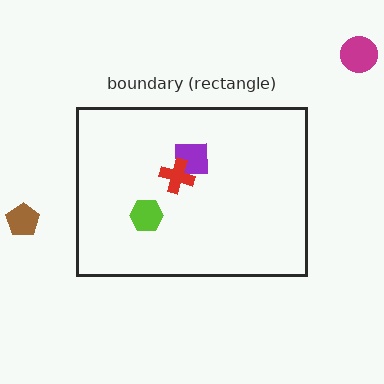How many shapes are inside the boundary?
3 inside, 2 outside.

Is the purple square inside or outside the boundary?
Inside.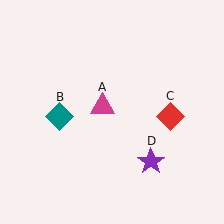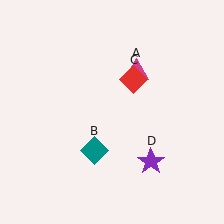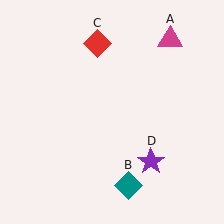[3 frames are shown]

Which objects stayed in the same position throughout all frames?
Purple star (object D) remained stationary.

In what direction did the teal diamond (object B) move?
The teal diamond (object B) moved down and to the right.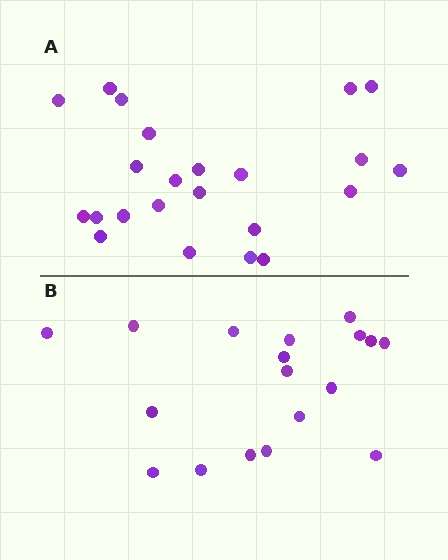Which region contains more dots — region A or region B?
Region A (the top region) has more dots.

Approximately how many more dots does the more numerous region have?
Region A has about 5 more dots than region B.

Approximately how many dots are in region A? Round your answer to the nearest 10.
About 20 dots. (The exact count is 23, which rounds to 20.)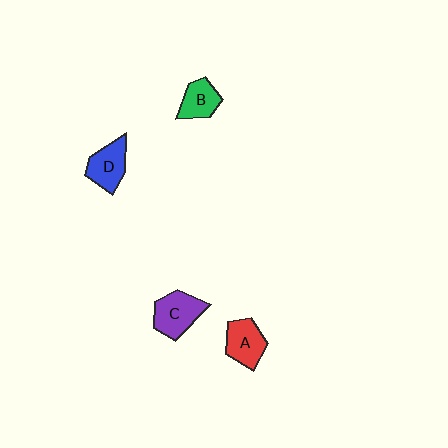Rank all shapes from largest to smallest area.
From largest to smallest: C (purple), D (blue), A (red), B (green).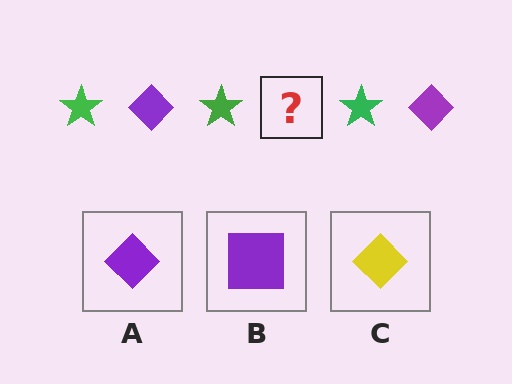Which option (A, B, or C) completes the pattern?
A.